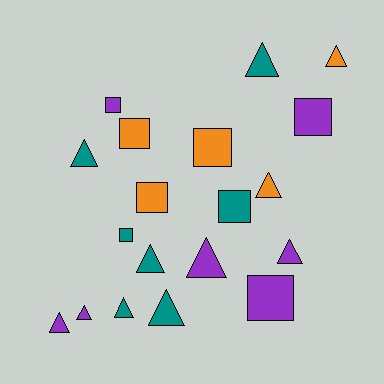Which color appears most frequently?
Teal, with 7 objects.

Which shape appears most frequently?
Triangle, with 11 objects.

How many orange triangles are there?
There are 2 orange triangles.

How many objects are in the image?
There are 19 objects.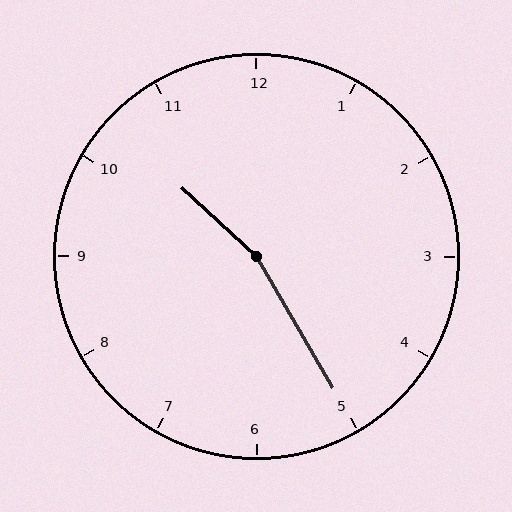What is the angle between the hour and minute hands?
Approximately 162 degrees.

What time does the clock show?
10:25.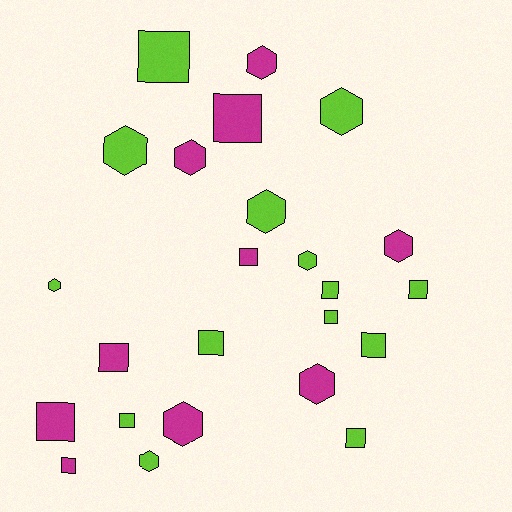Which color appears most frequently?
Lime, with 14 objects.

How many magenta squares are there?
There are 5 magenta squares.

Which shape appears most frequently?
Square, with 13 objects.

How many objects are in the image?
There are 24 objects.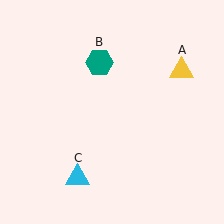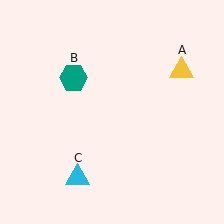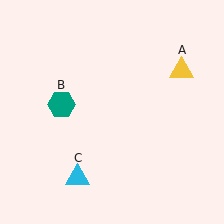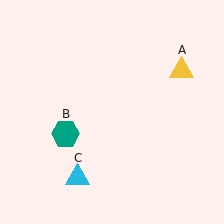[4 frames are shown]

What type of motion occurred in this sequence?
The teal hexagon (object B) rotated counterclockwise around the center of the scene.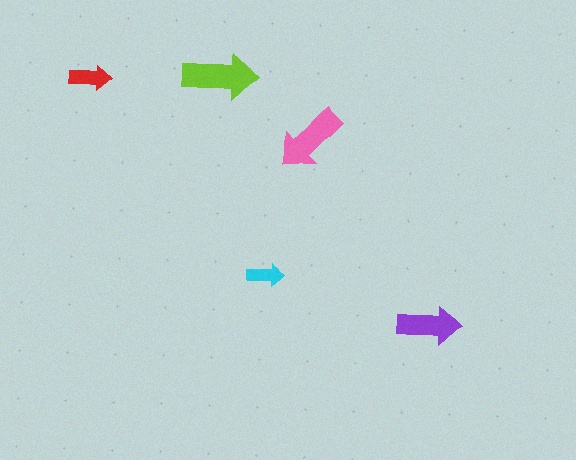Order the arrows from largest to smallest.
the lime one, the pink one, the purple one, the red one, the cyan one.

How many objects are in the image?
There are 5 objects in the image.